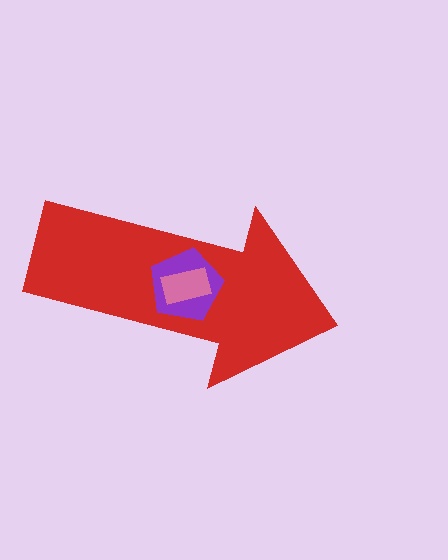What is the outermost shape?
The red arrow.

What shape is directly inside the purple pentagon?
The pink rectangle.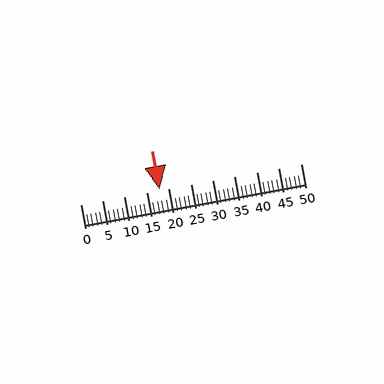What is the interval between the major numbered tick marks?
The major tick marks are spaced 5 units apart.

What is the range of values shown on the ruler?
The ruler shows values from 0 to 50.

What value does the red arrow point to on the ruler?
The red arrow points to approximately 18.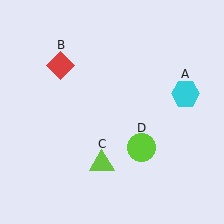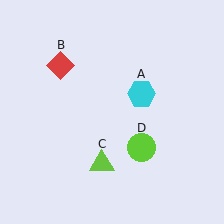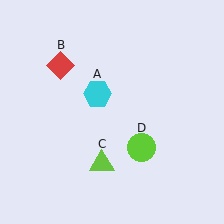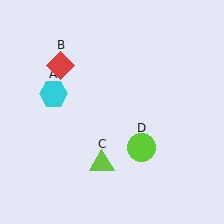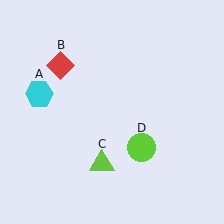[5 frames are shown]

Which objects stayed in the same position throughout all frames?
Red diamond (object B) and lime triangle (object C) and lime circle (object D) remained stationary.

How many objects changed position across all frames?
1 object changed position: cyan hexagon (object A).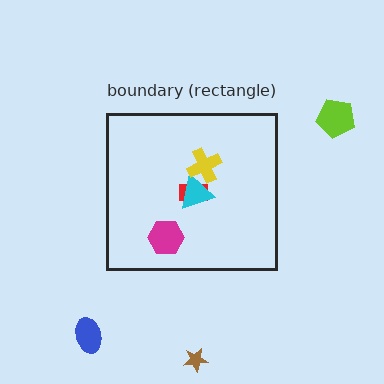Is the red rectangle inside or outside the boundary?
Inside.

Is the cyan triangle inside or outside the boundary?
Inside.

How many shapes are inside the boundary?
4 inside, 3 outside.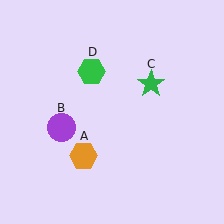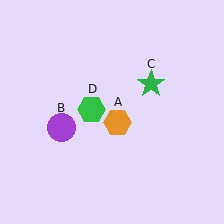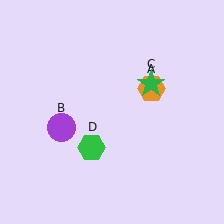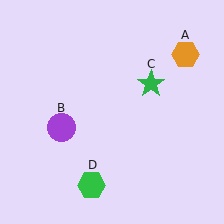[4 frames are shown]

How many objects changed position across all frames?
2 objects changed position: orange hexagon (object A), green hexagon (object D).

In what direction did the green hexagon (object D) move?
The green hexagon (object D) moved down.